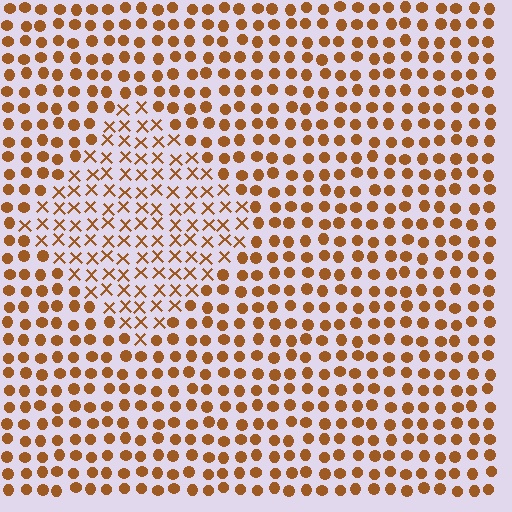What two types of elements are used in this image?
The image uses X marks inside the diamond region and circles outside it.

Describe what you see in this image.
The image is filled with small brown elements arranged in a uniform grid. A diamond-shaped region contains X marks, while the surrounding area contains circles. The boundary is defined purely by the change in element shape.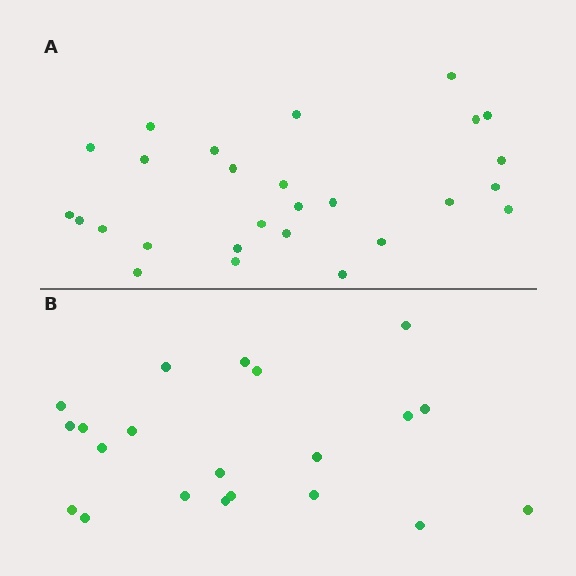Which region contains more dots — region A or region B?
Region A (the top region) has more dots.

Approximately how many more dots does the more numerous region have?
Region A has about 6 more dots than region B.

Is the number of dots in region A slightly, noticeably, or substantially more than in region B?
Region A has noticeably more, but not dramatically so. The ratio is roughly 1.3 to 1.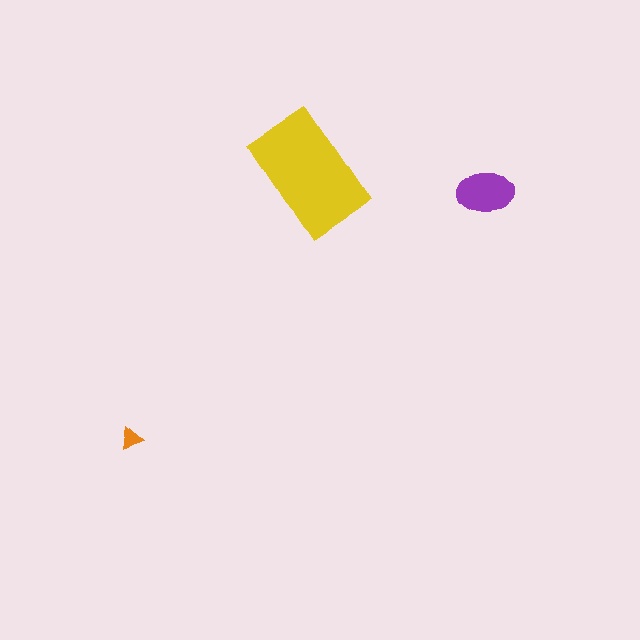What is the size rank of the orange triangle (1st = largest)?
3rd.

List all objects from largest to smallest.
The yellow rectangle, the purple ellipse, the orange triangle.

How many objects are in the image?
There are 3 objects in the image.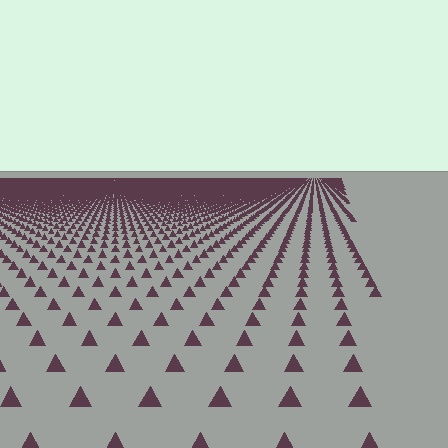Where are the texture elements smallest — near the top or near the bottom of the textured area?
Near the top.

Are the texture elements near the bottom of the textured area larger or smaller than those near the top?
Larger. Near the bottom, elements are closer to the viewer and appear at a bigger on-screen size.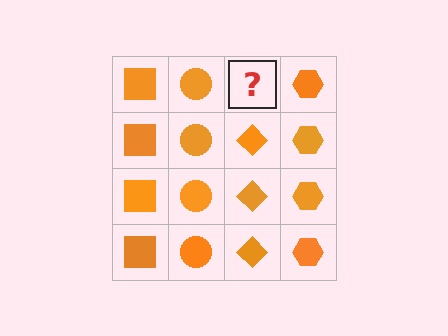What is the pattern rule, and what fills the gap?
The rule is that each column has a consistent shape. The gap should be filled with an orange diamond.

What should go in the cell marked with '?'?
The missing cell should contain an orange diamond.